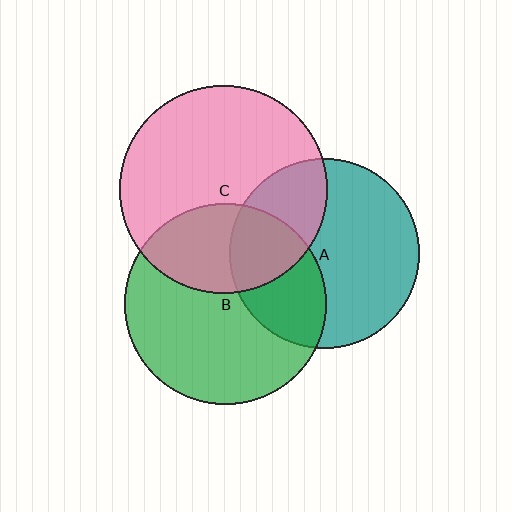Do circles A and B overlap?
Yes.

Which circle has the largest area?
Circle C (pink).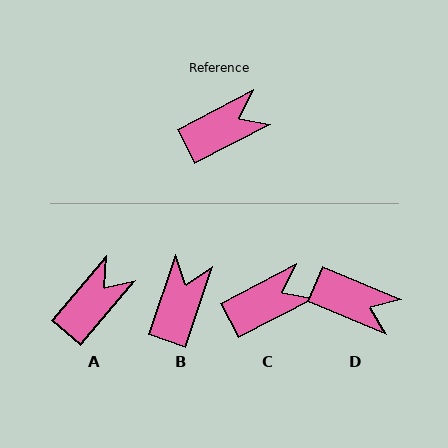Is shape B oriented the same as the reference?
No, it is off by about 44 degrees.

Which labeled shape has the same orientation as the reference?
C.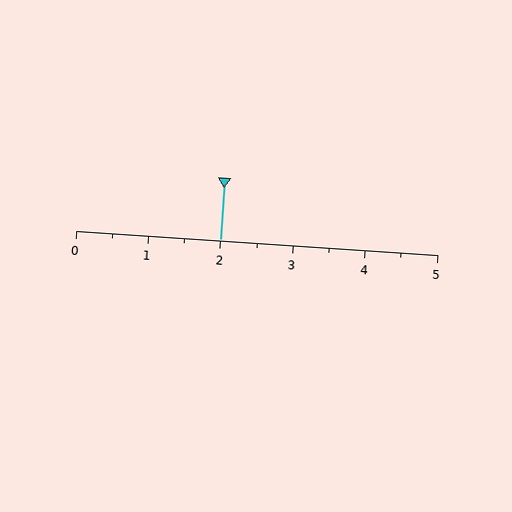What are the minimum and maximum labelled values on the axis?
The axis runs from 0 to 5.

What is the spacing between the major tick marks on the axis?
The major ticks are spaced 1 apart.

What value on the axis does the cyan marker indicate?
The marker indicates approximately 2.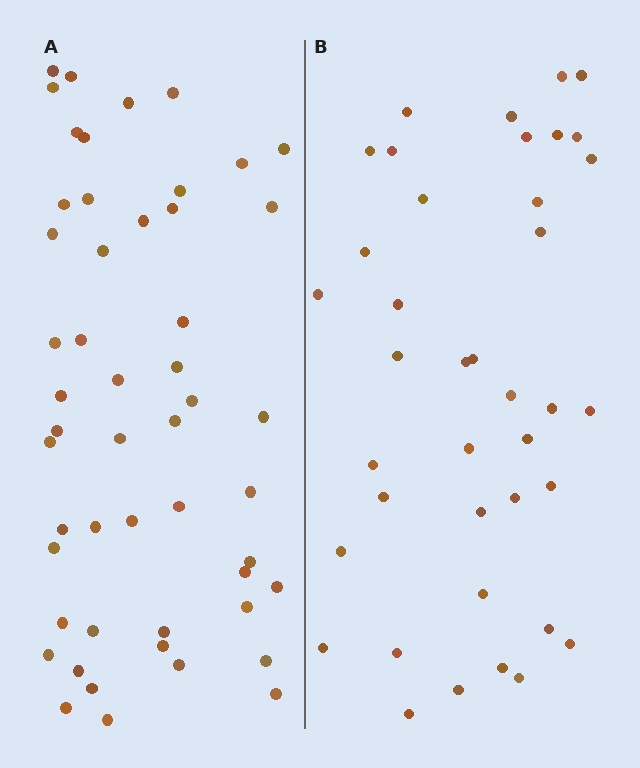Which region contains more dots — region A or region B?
Region A (the left region) has more dots.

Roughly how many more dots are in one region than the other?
Region A has roughly 12 or so more dots than region B.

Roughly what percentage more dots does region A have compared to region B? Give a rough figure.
About 30% more.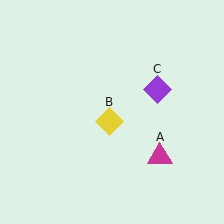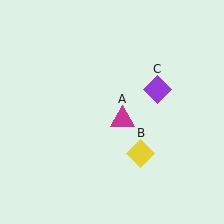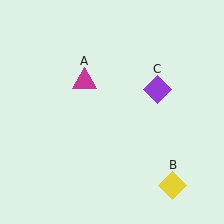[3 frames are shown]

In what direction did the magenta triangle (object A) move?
The magenta triangle (object A) moved up and to the left.